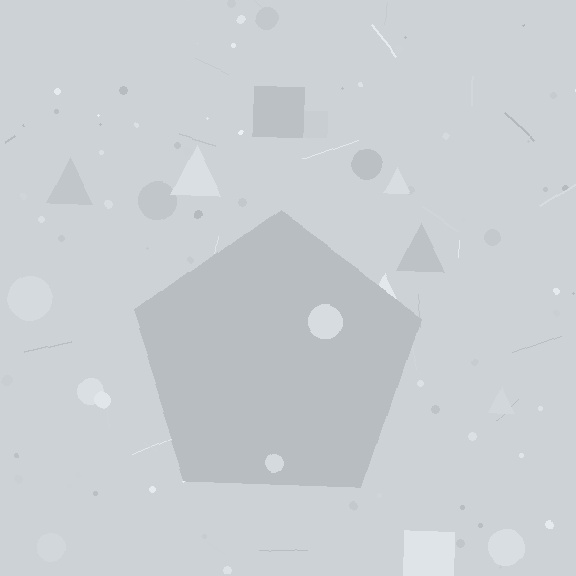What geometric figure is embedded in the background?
A pentagon is embedded in the background.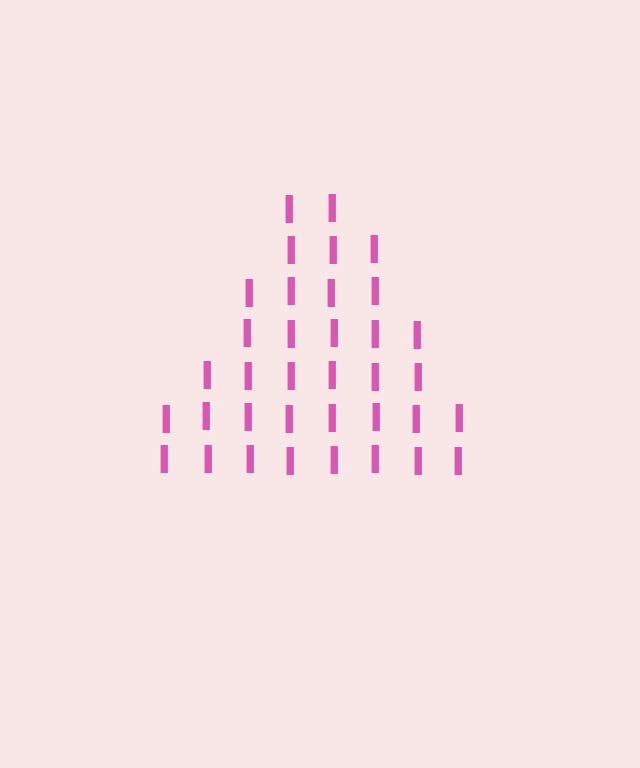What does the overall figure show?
The overall figure shows a triangle.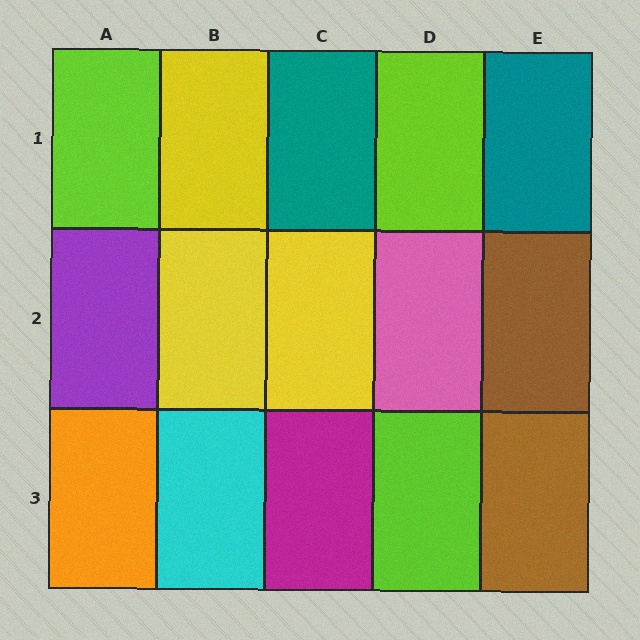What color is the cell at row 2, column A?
Purple.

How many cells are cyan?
1 cell is cyan.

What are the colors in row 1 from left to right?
Lime, yellow, teal, lime, teal.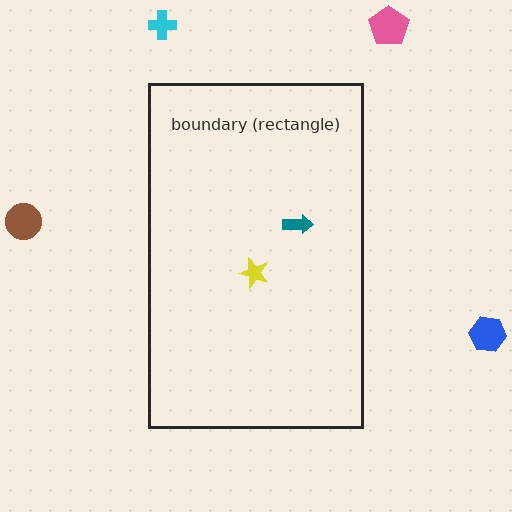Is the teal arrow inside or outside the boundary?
Inside.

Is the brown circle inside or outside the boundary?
Outside.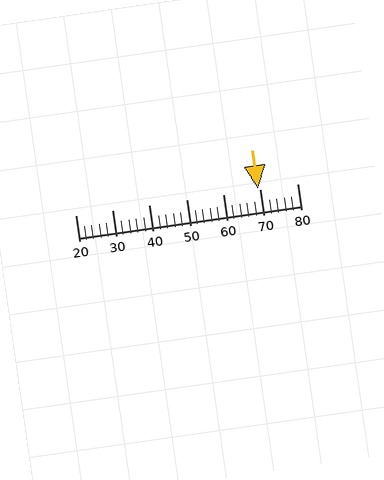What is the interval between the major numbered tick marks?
The major tick marks are spaced 10 units apart.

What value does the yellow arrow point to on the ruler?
The yellow arrow points to approximately 69.